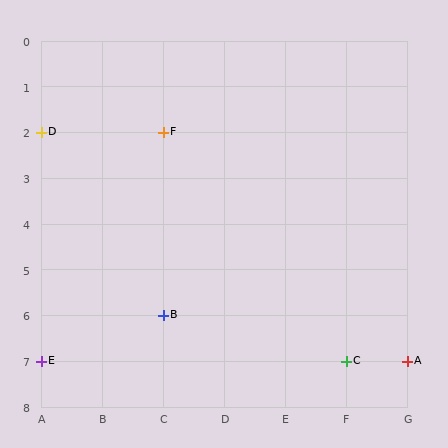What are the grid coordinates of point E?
Point E is at grid coordinates (A, 7).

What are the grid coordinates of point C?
Point C is at grid coordinates (F, 7).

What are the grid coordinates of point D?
Point D is at grid coordinates (A, 2).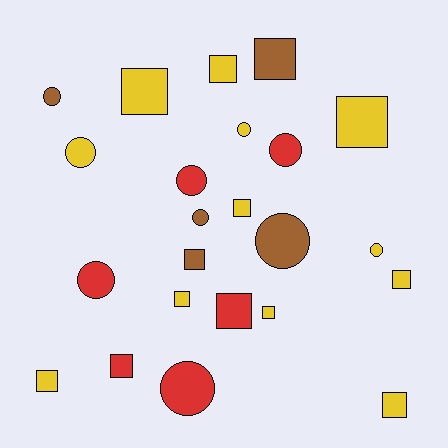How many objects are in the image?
There are 23 objects.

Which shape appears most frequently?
Square, with 13 objects.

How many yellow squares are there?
There are 9 yellow squares.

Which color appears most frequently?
Yellow, with 12 objects.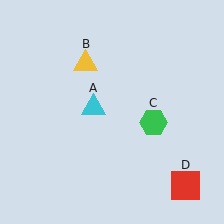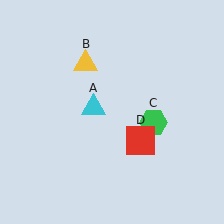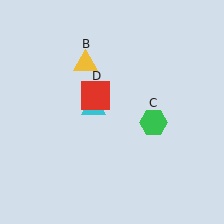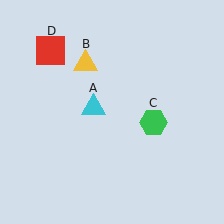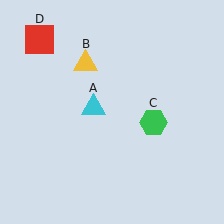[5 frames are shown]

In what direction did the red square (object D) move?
The red square (object D) moved up and to the left.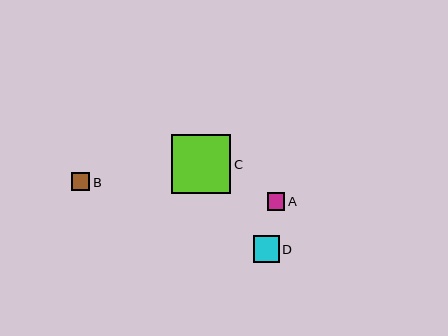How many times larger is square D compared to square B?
Square D is approximately 1.4 times the size of square B.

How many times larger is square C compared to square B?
Square C is approximately 3.3 times the size of square B.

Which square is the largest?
Square C is the largest with a size of approximately 59 pixels.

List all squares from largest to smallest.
From largest to smallest: C, D, B, A.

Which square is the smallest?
Square A is the smallest with a size of approximately 18 pixels.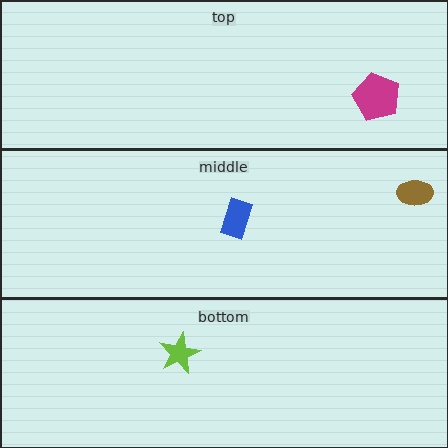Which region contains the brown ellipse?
The middle region.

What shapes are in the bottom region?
The lime star.